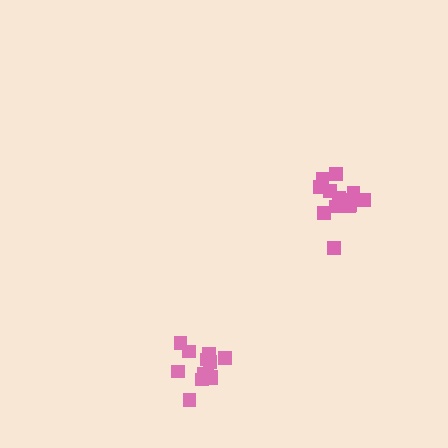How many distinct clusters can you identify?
There are 2 distinct clusters.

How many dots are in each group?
Group 1: 13 dots, Group 2: 14 dots (27 total).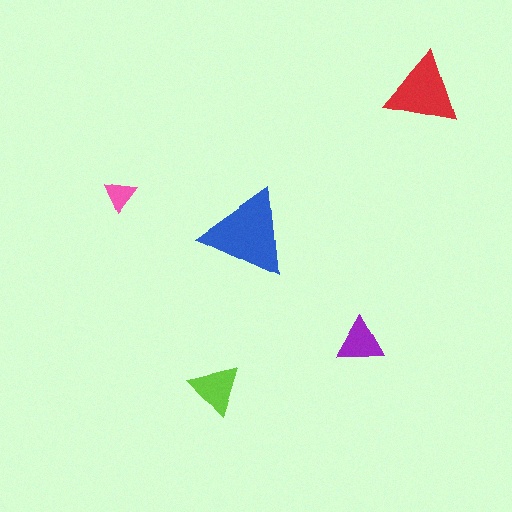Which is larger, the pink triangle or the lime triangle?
The lime one.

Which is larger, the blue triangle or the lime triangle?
The blue one.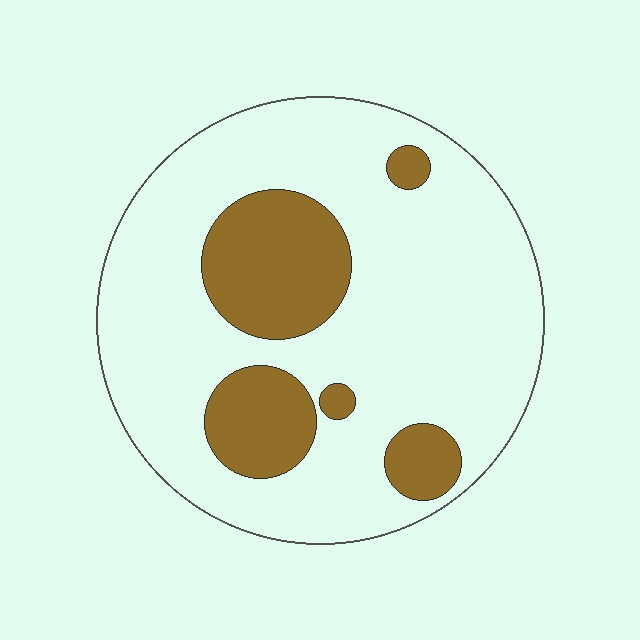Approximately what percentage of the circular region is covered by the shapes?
Approximately 20%.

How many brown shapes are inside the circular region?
5.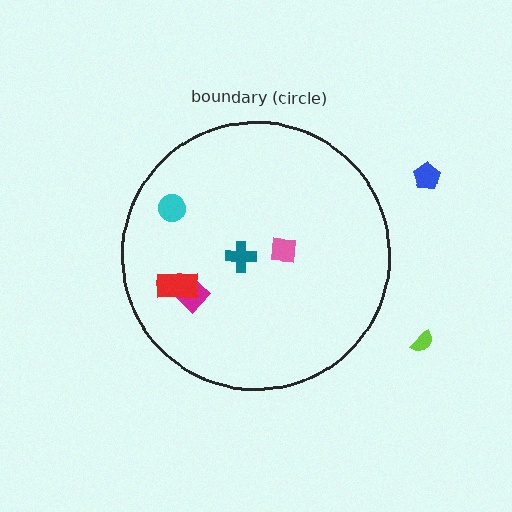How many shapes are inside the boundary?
5 inside, 2 outside.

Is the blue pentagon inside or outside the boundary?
Outside.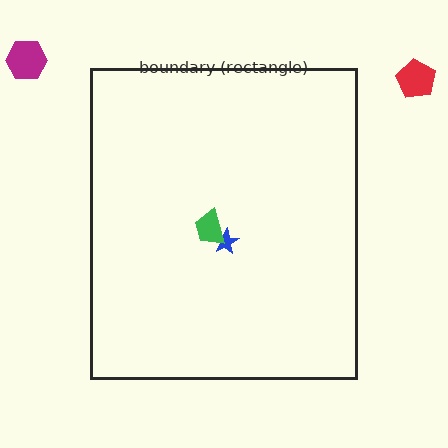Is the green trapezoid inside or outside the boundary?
Inside.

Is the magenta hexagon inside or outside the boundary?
Outside.